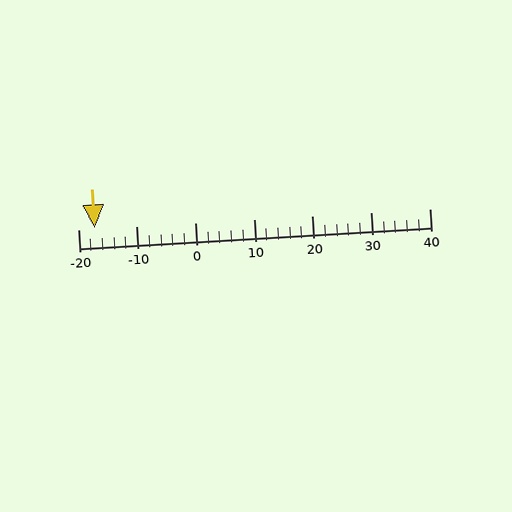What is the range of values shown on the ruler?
The ruler shows values from -20 to 40.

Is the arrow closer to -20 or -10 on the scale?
The arrow is closer to -20.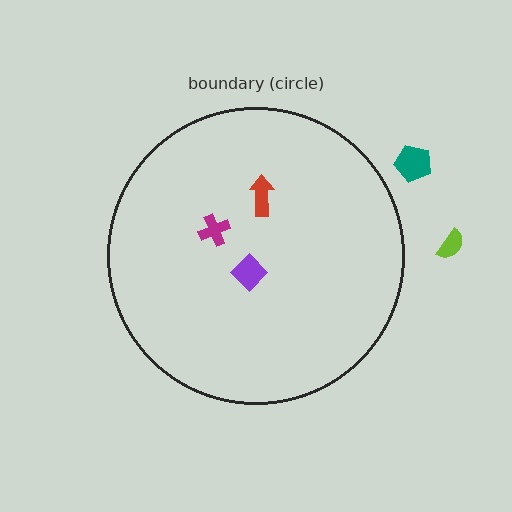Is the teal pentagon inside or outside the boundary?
Outside.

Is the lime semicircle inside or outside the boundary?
Outside.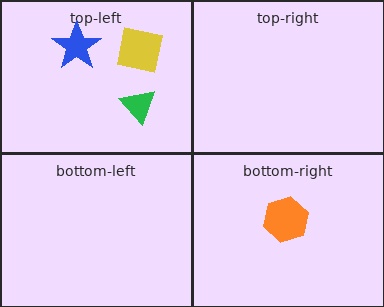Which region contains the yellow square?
The top-left region.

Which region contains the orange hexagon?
The bottom-right region.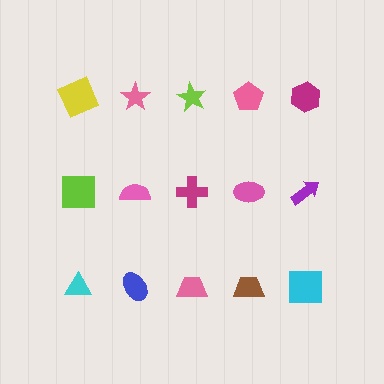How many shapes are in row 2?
5 shapes.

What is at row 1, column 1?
A yellow square.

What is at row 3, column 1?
A cyan triangle.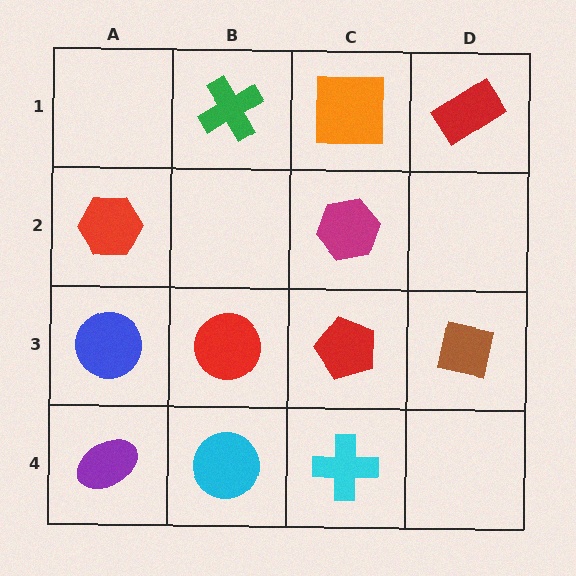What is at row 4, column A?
A purple ellipse.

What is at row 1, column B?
A green cross.